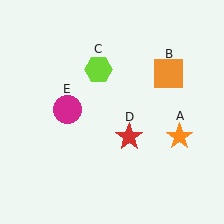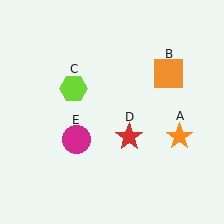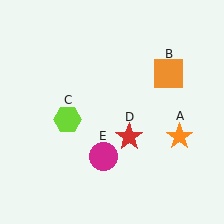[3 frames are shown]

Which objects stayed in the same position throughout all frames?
Orange star (object A) and orange square (object B) and red star (object D) remained stationary.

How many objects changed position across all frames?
2 objects changed position: lime hexagon (object C), magenta circle (object E).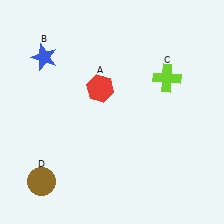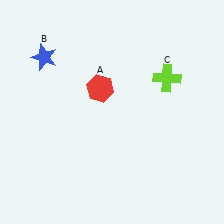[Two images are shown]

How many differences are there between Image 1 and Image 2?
There is 1 difference between the two images.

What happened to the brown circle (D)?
The brown circle (D) was removed in Image 2. It was in the bottom-left area of Image 1.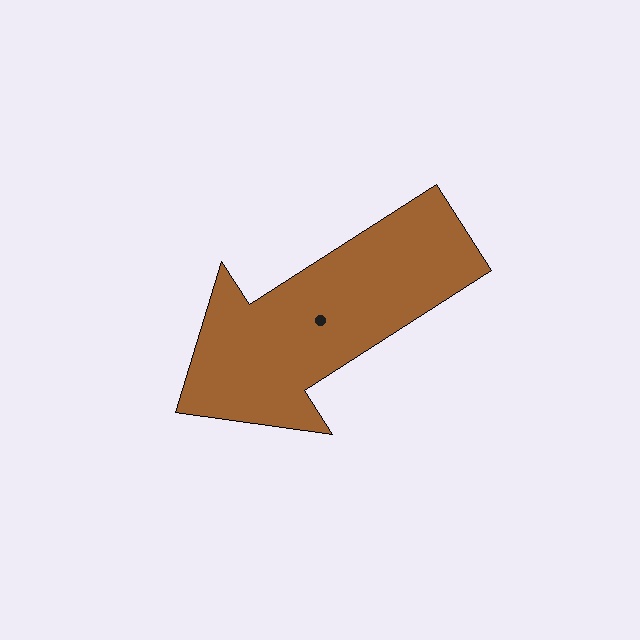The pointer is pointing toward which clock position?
Roughly 8 o'clock.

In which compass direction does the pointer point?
Southwest.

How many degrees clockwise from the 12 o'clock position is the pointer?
Approximately 237 degrees.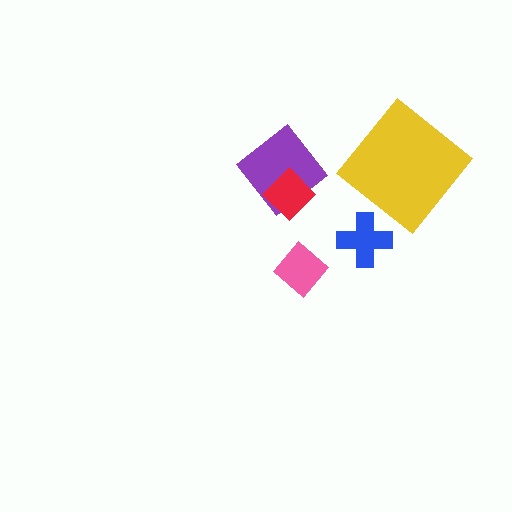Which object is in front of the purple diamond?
The red diamond is in front of the purple diamond.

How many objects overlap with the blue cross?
0 objects overlap with the blue cross.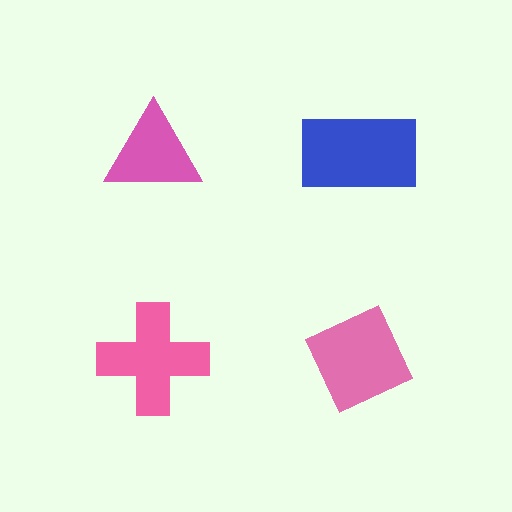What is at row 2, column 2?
A pink diamond.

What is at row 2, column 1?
A pink cross.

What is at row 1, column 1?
A pink triangle.